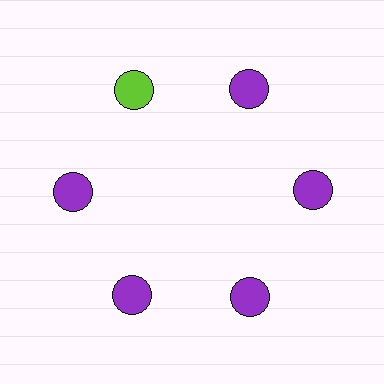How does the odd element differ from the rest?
It has a different color: lime instead of purple.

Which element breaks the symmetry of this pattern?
The lime circle at roughly the 11 o'clock position breaks the symmetry. All other shapes are purple circles.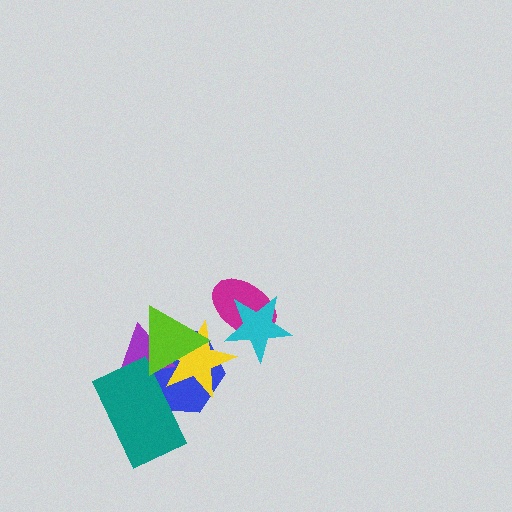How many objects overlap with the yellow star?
4 objects overlap with the yellow star.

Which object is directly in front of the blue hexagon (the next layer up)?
The yellow star is directly in front of the blue hexagon.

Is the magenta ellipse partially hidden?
Yes, it is partially covered by another shape.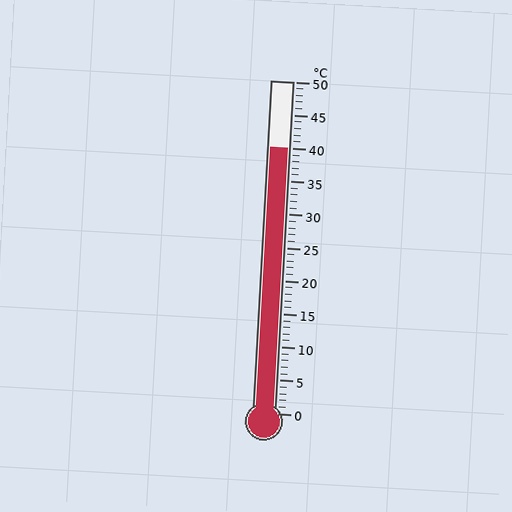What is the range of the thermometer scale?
The thermometer scale ranges from 0°C to 50°C.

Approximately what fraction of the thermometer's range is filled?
The thermometer is filled to approximately 80% of its range.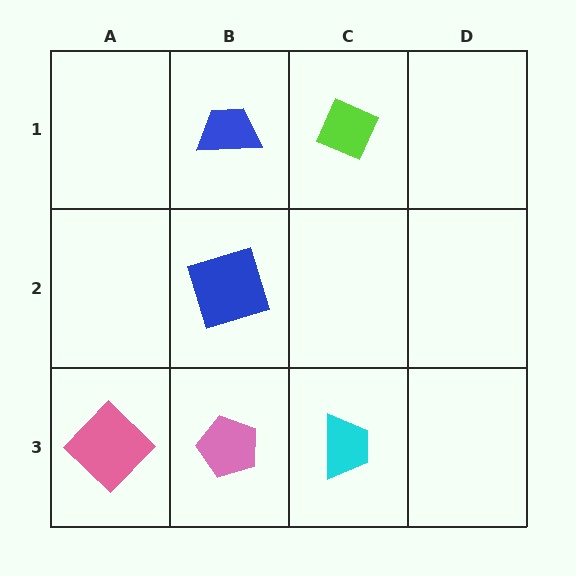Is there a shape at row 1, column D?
No, that cell is empty.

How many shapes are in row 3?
3 shapes.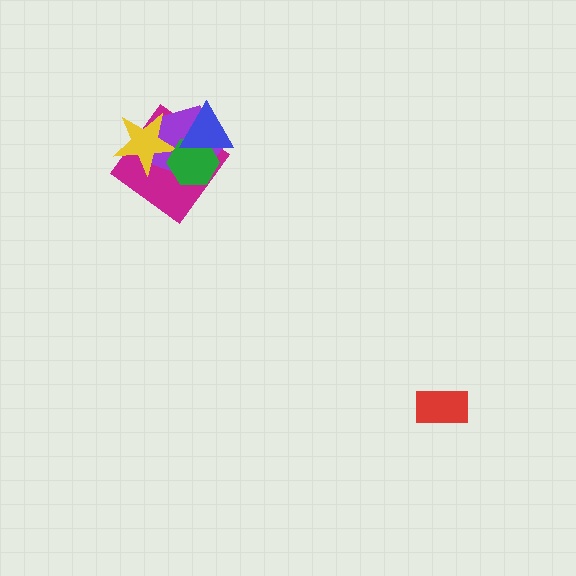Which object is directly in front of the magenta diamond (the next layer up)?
The purple pentagon is directly in front of the magenta diamond.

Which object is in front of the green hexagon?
The blue triangle is in front of the green hexagon.